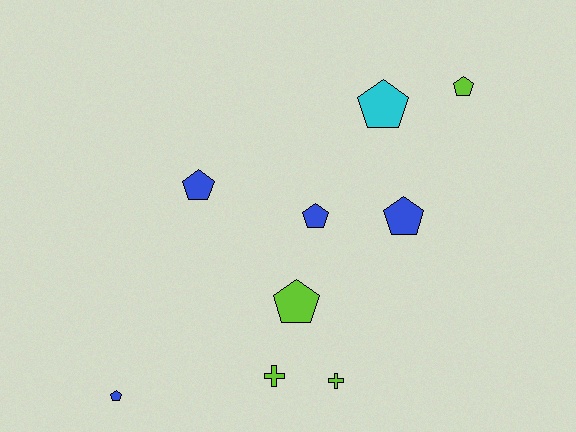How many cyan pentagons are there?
There is 1 cyan pentagon.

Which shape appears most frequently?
Pentagon, with 7 objects.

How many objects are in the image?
There are 9 objects.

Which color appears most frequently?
Lime, with 4 objects.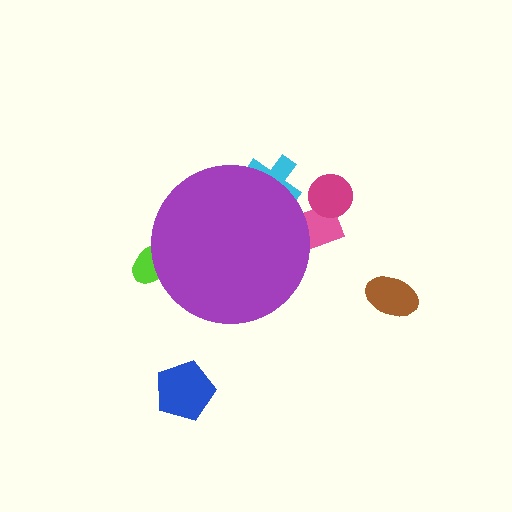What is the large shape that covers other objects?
A purple circle.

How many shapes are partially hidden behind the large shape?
3 shapes are partially hidden.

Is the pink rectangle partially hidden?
Yes, the pink rectangle is partially hidden behind the purple circle.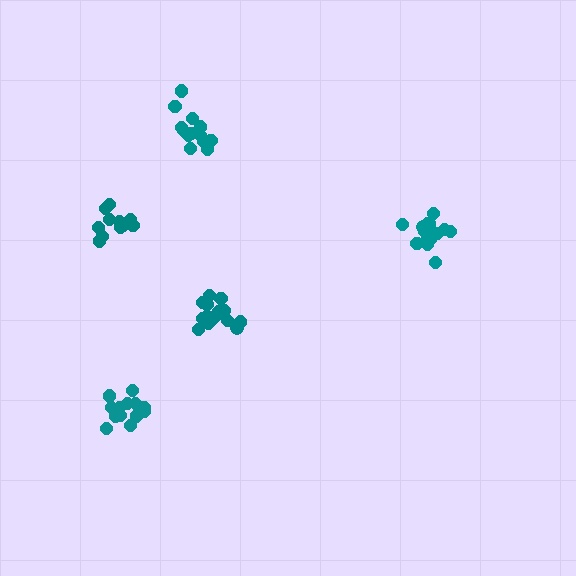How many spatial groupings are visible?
There are 5 spatial groupings.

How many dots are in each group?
Group 1: 12 dots, Group 2: 13 dots, Group 3: 16 dots, Group 4: 16 dots, Group 5: 16 dots (73 total).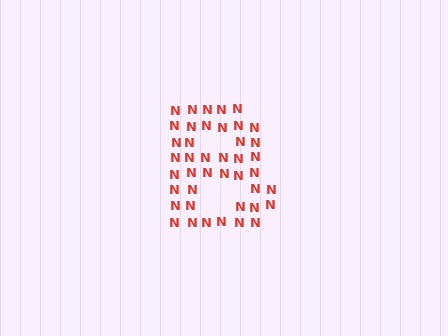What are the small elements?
The small elements are letter N's.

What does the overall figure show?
The overall figure shows the letter B.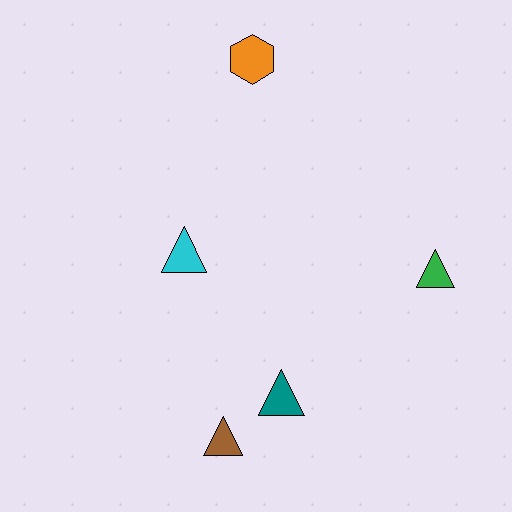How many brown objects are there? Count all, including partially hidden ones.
There is 1 brown object.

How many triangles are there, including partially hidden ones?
There are 4 triangles.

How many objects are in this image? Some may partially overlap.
There are 5 objects.